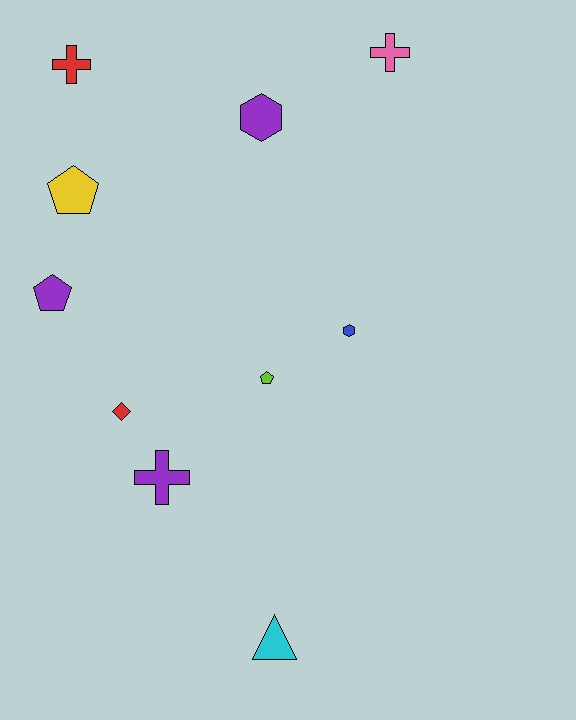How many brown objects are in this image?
There are no brown objects.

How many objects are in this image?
There are 10 objects.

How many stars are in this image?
There are no stars.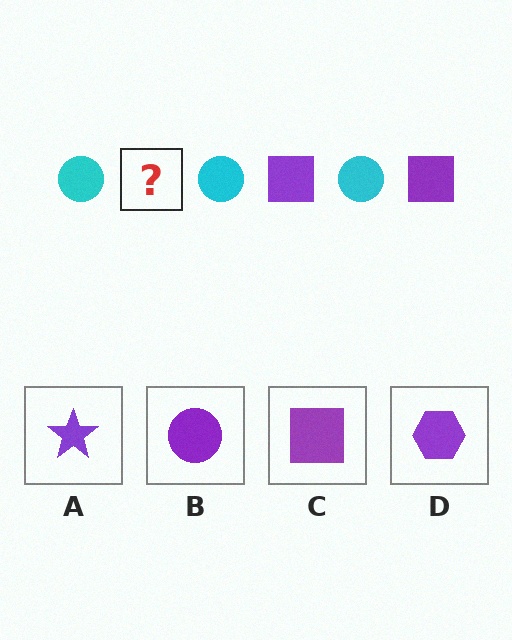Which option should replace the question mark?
Option C.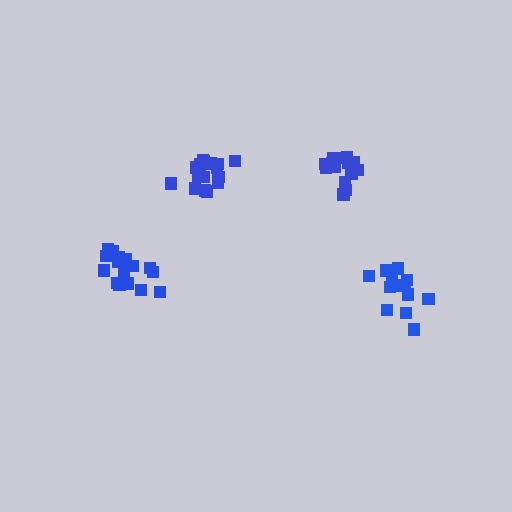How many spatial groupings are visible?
There are 4 spatial groupings.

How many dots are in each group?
Group 1: 14 dots, Group 2: 17 dots, Group 3: 16 dots, Group 4: 13 dots (60 total).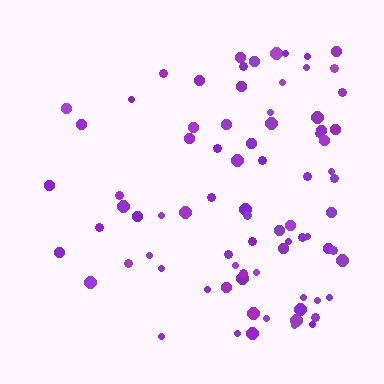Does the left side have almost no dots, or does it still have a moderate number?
Still a moderate number, just noticeably fewer than the right.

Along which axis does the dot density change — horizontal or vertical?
Horizontal.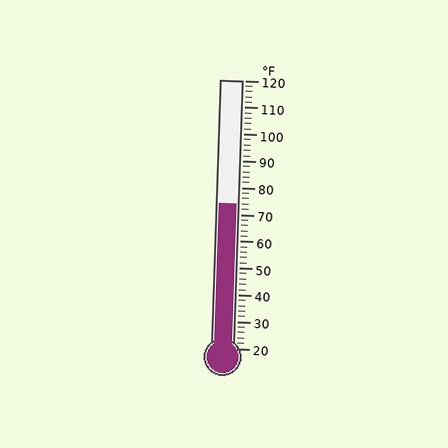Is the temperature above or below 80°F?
The temperature is below 80°F.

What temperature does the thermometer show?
The thermometer shows approximately 74°F.